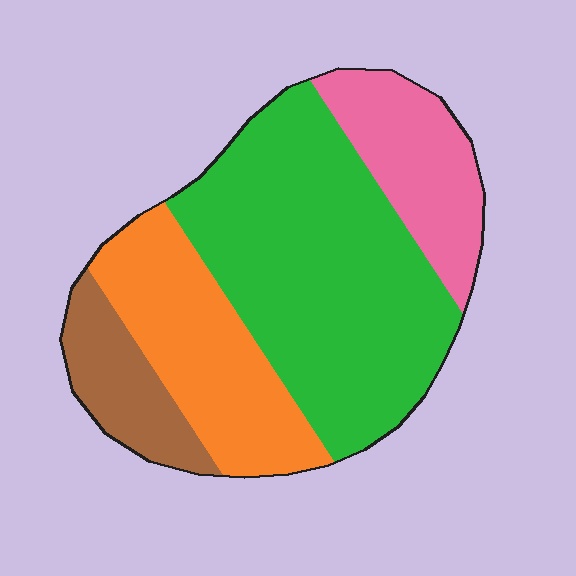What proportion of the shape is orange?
Orange takes up between a sixth and a third of the shape.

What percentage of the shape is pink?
Pink covers roughly 15% of the shape.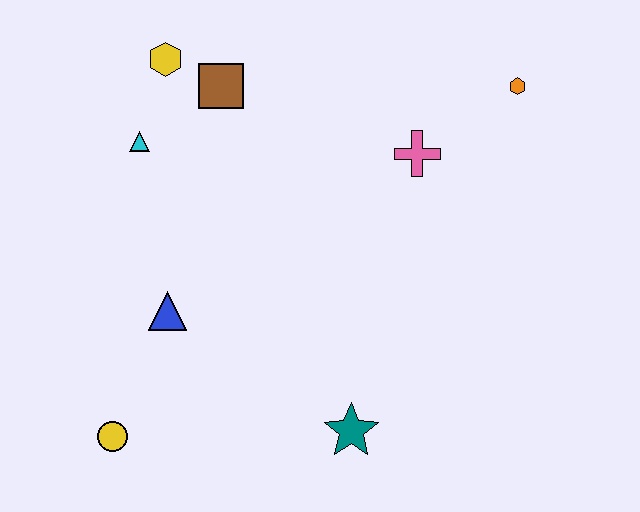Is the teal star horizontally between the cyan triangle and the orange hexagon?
Yes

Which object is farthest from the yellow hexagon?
The teal star is farthest from the yellow hexagon.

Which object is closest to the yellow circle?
The blue triangle is closest to the yellow circle.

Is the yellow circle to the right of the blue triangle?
No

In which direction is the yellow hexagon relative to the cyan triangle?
The yellow hexagon is above the cyan triangle.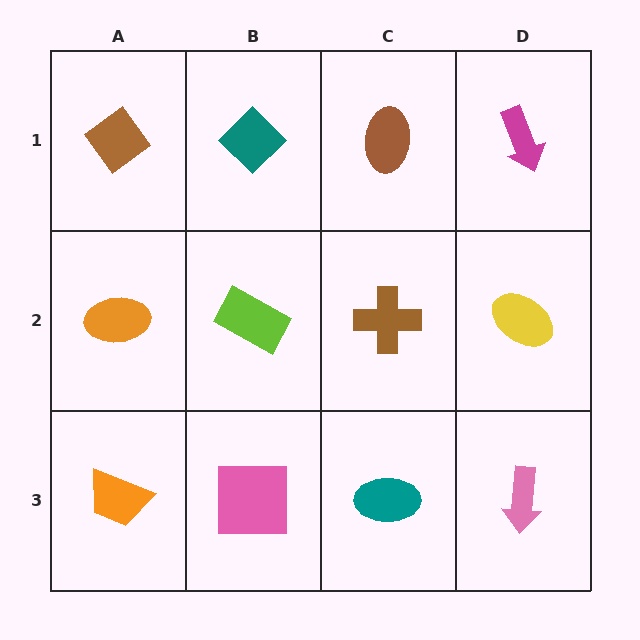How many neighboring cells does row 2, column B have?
4.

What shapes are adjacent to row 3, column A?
An orange ellipse (row 2, column A), a pink square (row 3, column B).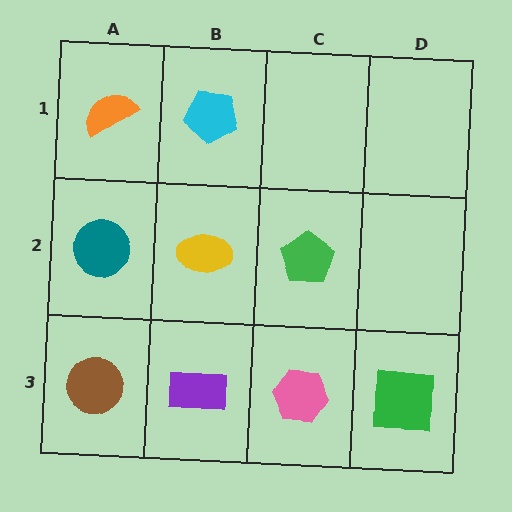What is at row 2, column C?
A green pentagon.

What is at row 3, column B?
A purple rectangle.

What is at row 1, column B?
A cyan pentagon.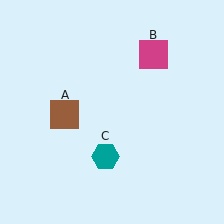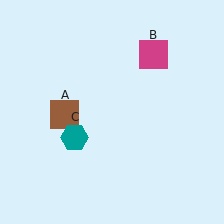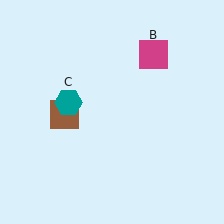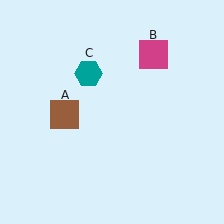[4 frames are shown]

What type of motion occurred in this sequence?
The teal hexagon (object C) rotated clockwise around the center of the scene.